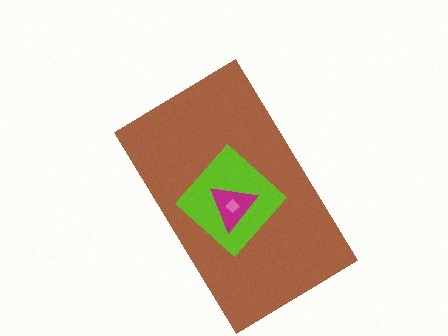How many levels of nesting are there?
4.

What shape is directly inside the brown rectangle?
The lime diamond.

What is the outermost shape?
The brown rectangle.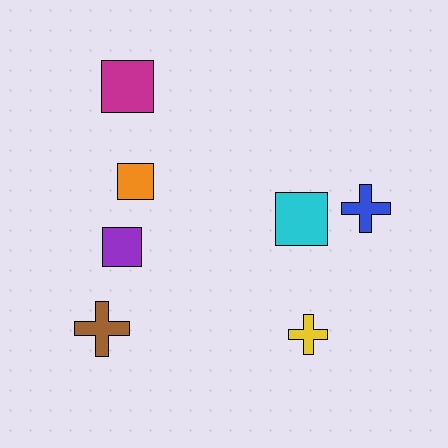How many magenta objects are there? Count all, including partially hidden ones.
There is 1 magenta object.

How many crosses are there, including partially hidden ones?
There are 3 crosses.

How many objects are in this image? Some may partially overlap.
There are 7 objects.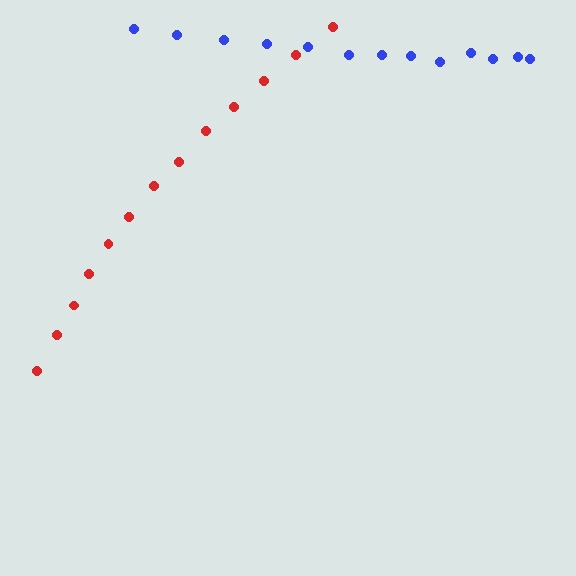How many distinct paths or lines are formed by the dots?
There are 2 distinct paths.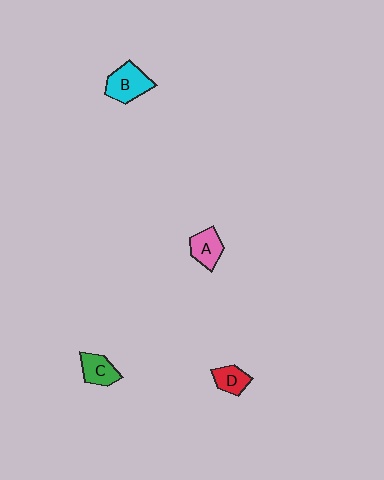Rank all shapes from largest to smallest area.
From largest to smallest: B (cyan), A (pink), C (green), D (red).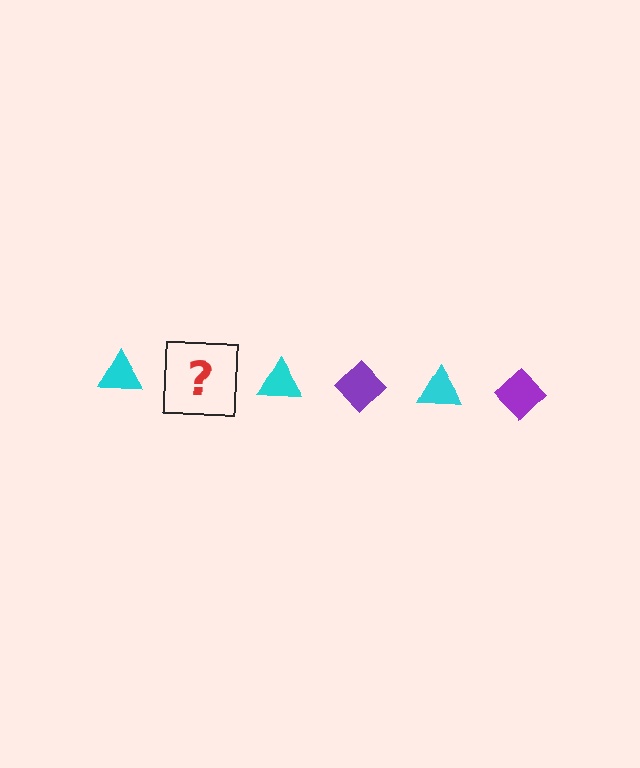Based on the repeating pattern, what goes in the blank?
The blank should be a purple diamond.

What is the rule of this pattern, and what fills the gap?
The rule is that the pattern alternates between cyan triangle and purple diamond. The gap should be filled with a purple diamond.